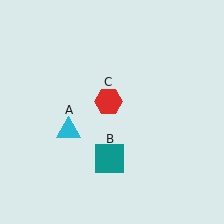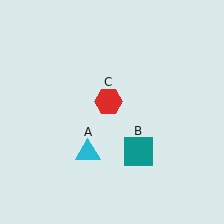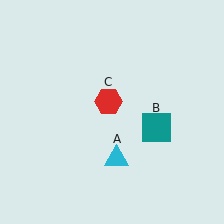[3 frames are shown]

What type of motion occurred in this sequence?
The cyan triangle (object A), teal square (object B) rotated counterclockwise around the center of the scene.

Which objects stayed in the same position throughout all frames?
Red hexagon (object C) remained stationary.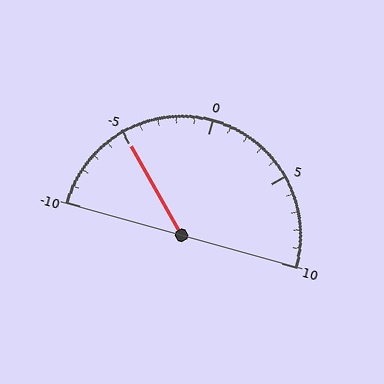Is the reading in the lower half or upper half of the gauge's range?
The reading is in the lower half of the range (-10 to 10).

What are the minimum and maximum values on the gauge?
The gauge ranges from -10 to 10.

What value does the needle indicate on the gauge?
The needle indicates approximately -5.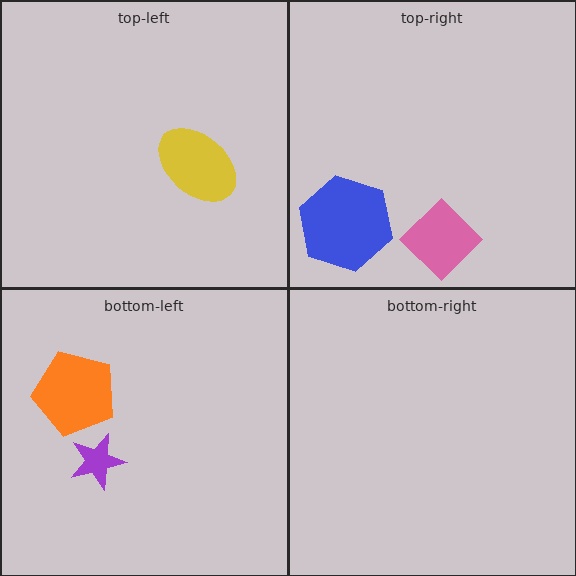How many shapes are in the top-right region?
2.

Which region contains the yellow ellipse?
The top-left region.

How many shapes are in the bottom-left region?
2.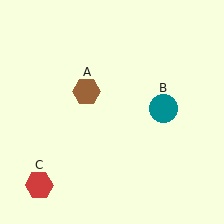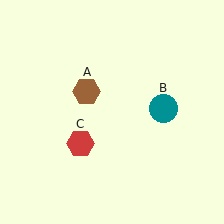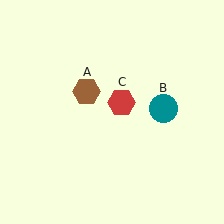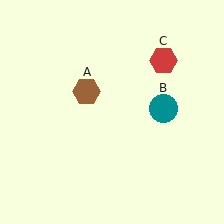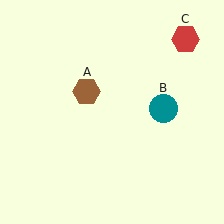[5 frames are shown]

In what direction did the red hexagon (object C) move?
The red hexagon (object C) moved up and to the right.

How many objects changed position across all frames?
1 object changed position: red hexagon (object C).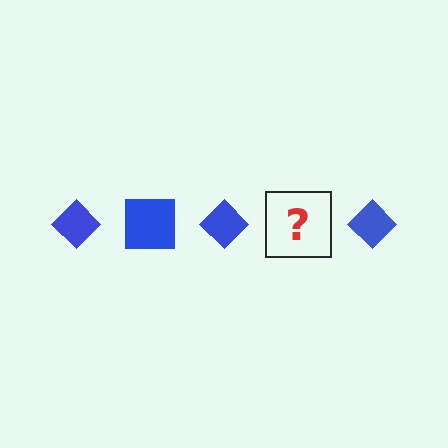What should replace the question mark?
The question mark should be replaced with a blue square.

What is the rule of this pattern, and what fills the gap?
The rule is that the pattern cycles through diamond, square shapes in blue. The gap should be filled with a blue square.